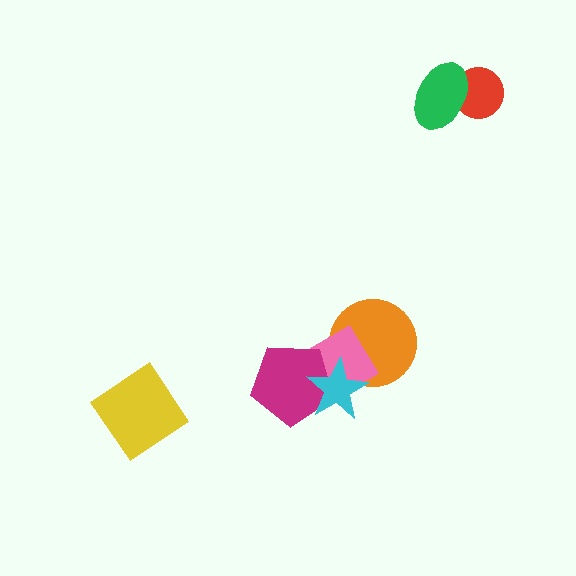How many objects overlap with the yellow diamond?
0 objects overlap with the yellow diamond.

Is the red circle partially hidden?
Yes, it is partially covered by another shape.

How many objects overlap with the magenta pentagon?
2 objects overlap with the magenta pentagon.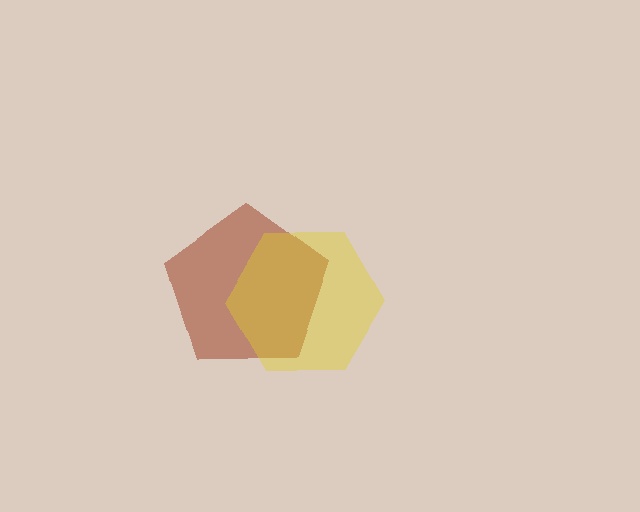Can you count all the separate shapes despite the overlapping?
Yes, there are 2 separate shapes.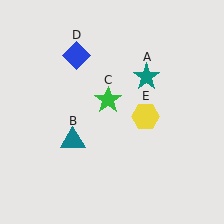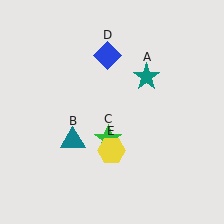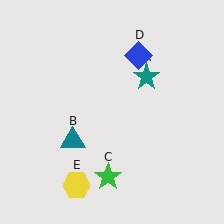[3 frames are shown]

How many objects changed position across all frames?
3 objects changed position: green star (object C), blue diamond (object D), yellow hexagon (object E).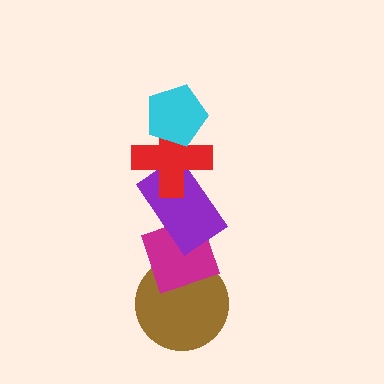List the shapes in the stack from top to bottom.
From top to bottom: the cyan pentagon, the red cross, the purple rectangle, the magenta diamond, the brown circle.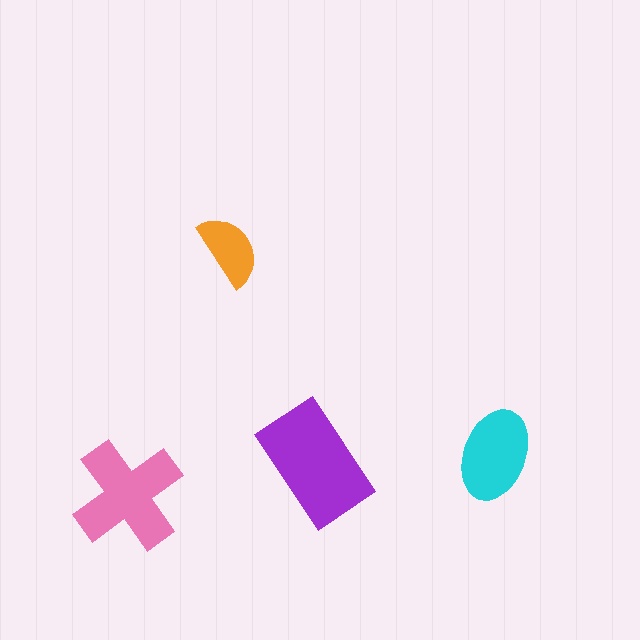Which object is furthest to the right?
The cyan ellipse is rightmost.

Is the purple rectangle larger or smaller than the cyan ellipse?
Larger.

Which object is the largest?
The purple rectangle.